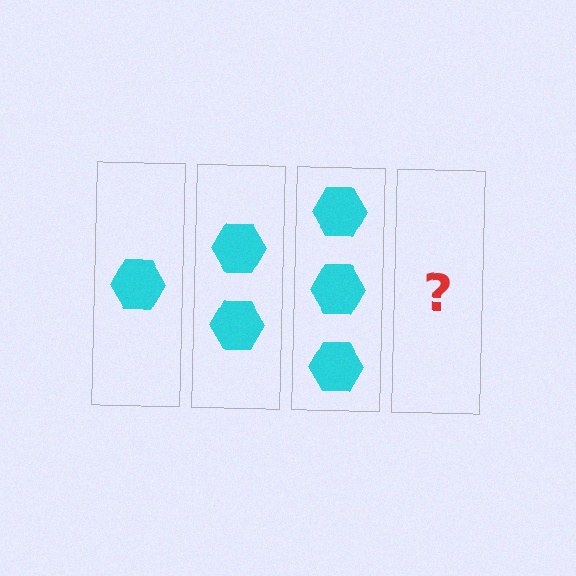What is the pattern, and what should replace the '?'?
The pattern is that each step adds one more hexagon. The '?' should be 4 hexagons.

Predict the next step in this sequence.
The next step is 4 hexagons.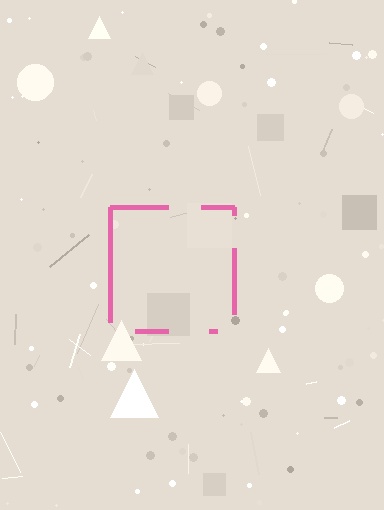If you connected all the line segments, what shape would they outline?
They would outline a square.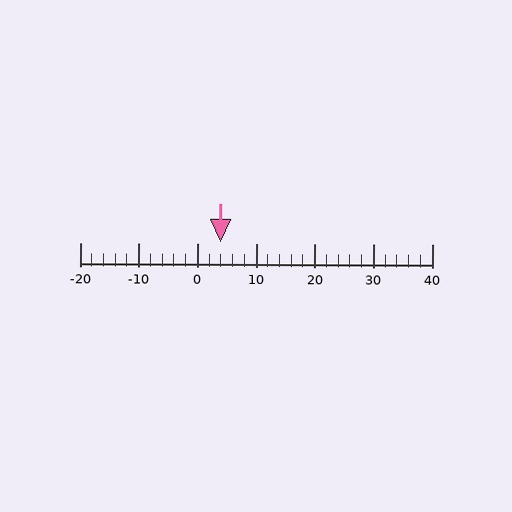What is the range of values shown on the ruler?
The ruler shows values from -20 to 40.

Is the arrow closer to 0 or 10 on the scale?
The arrow is closer to 0.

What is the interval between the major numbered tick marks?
The major tick marks are spaced 10 units apart.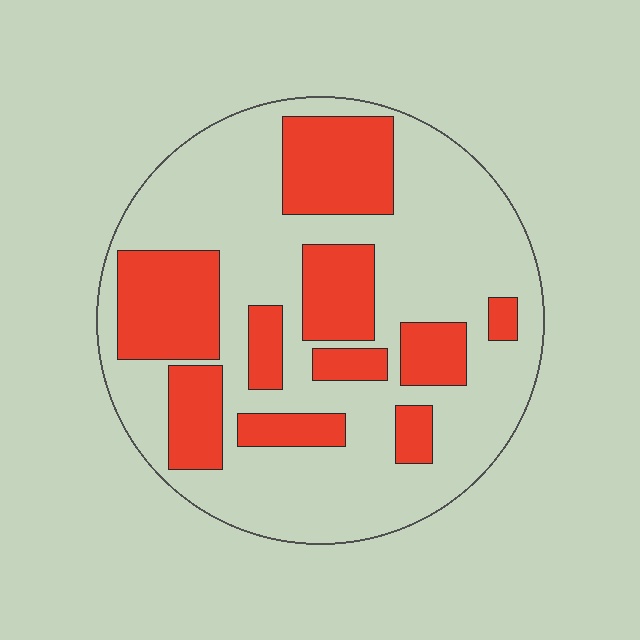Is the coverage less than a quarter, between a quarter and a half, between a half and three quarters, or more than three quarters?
Between a quarter and a half.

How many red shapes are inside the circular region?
10.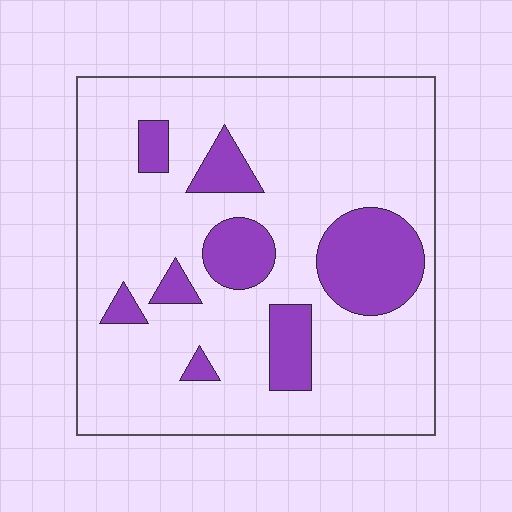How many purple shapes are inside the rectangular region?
8.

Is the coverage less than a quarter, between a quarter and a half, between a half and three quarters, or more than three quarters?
Less than a quarter.